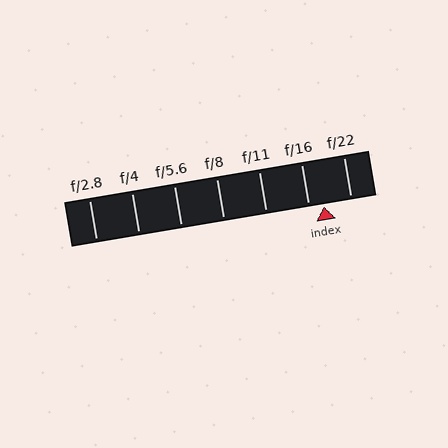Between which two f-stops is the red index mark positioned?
The index mark is between f/16 and f/22.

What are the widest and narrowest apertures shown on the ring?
The widest aperture shown is f/2.8 and the narrowest is f/22.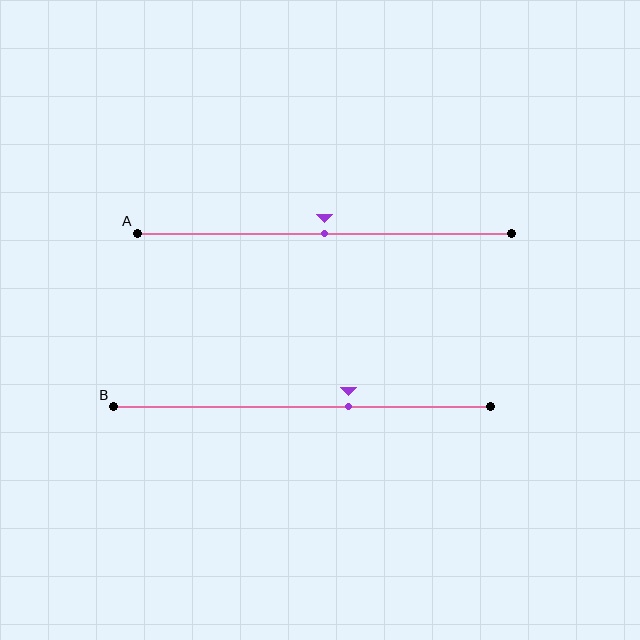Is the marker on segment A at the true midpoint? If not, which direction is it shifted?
Yes, the marker on segment A is at the true midpoint.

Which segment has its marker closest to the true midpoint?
Segment A has its marker closest to the true midpoint.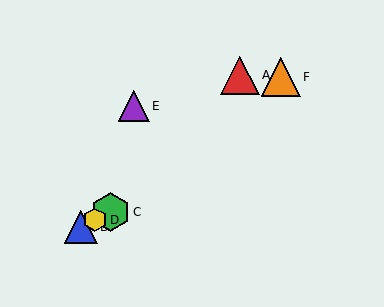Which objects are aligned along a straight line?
Objects B, C, D are aligned along a straight line.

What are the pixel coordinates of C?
Object C is at (111, 212).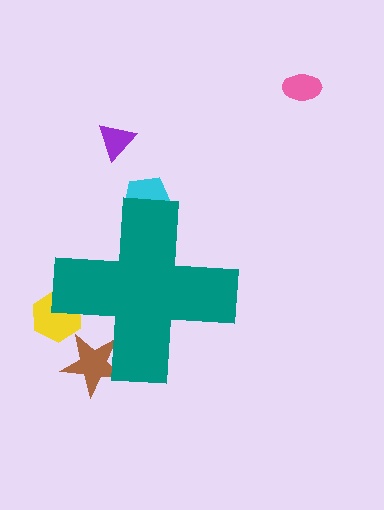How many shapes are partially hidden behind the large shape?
3 shapes are partially hidden.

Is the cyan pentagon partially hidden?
Yes, the cyan pentagon is partially hidden behind the teal cross.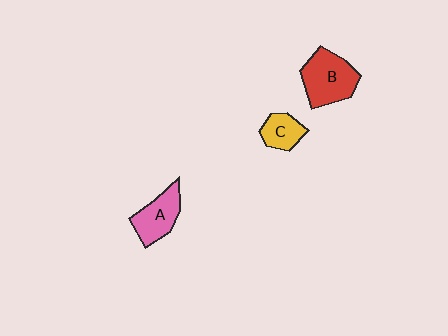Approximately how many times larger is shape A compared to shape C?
Approximately 1.5 times.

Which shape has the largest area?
Shape B (red).